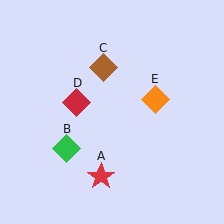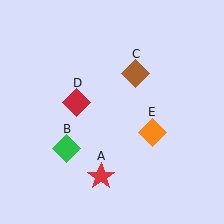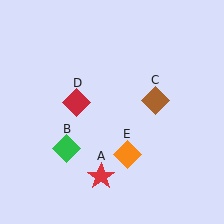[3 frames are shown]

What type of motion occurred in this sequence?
The brown diamond (object C), orange diamond (object E) rotated clockwise around the center of the scene.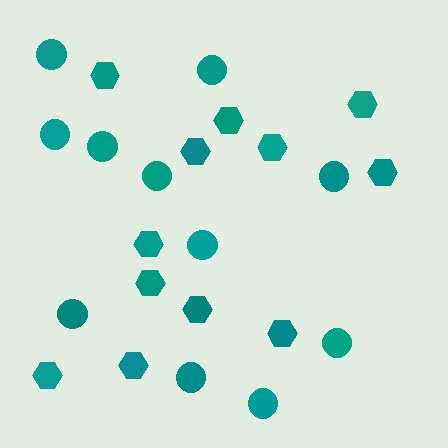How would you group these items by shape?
There are 2 groups: one group of circles (11) and one group of hexagons (12).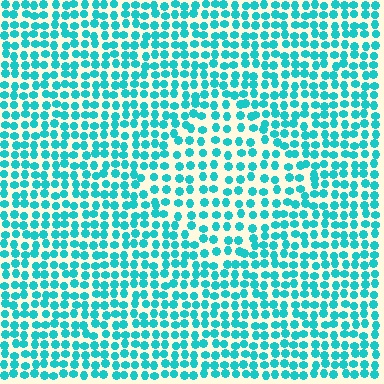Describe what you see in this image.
The image contains small cyan elements arranged at two different densities. A diamond-shaped region is visible where the elements are less densely packed than the surrounding area.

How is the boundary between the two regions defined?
The boundary is defined by a change in element density (approximately 1.5x ratio). All elements are the same color, size, and shape.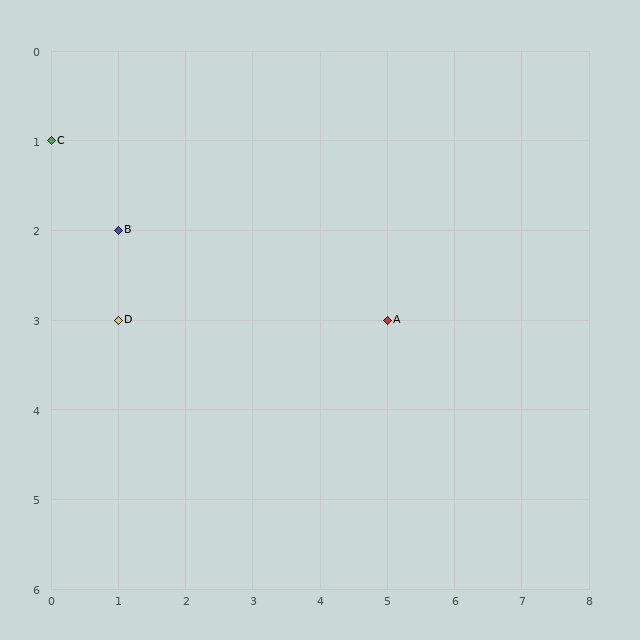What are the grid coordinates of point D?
Point D is at grid coordinates (1, 3).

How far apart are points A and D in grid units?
Points A and D are 4 columns apart.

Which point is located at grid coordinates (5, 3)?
Point A is at (5, 3).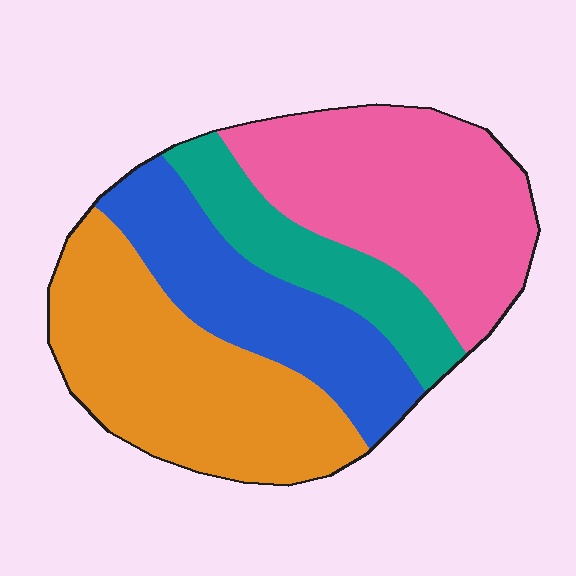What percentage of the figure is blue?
Blue takes up less than a quarter of the figure.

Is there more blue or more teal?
Blue.